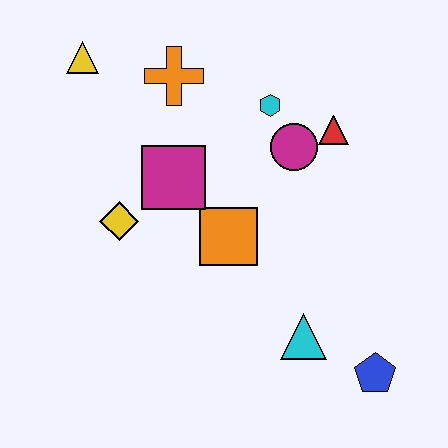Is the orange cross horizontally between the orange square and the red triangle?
No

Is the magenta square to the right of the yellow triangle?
Yes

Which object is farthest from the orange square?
The yellow triangle is farthest from the orange square.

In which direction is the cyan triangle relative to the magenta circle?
The cyan triangle is below the magenta circle.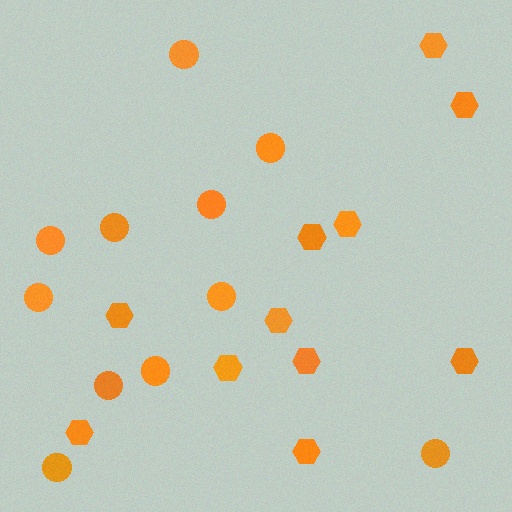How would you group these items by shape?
There are 2 groups: one group of hexagons (11) and one group of circles (11).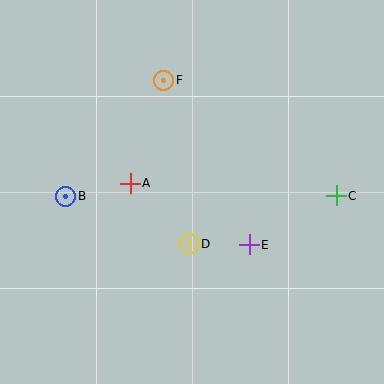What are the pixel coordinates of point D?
Point D is at (189, 244).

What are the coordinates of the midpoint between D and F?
The midpoint between D and F is at (176, 162).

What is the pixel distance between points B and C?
The distance between B and C is 270 pixels.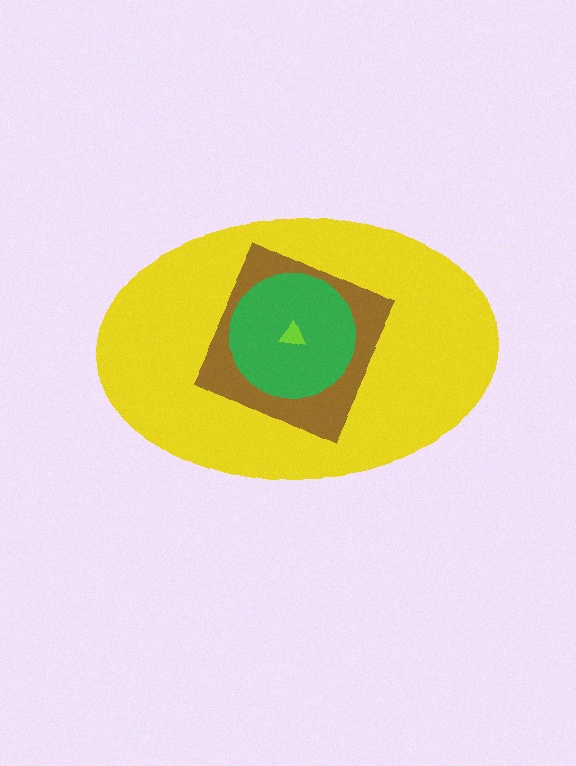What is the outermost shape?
The yellow ellipse.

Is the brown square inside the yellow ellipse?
Yes.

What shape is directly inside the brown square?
The green circle.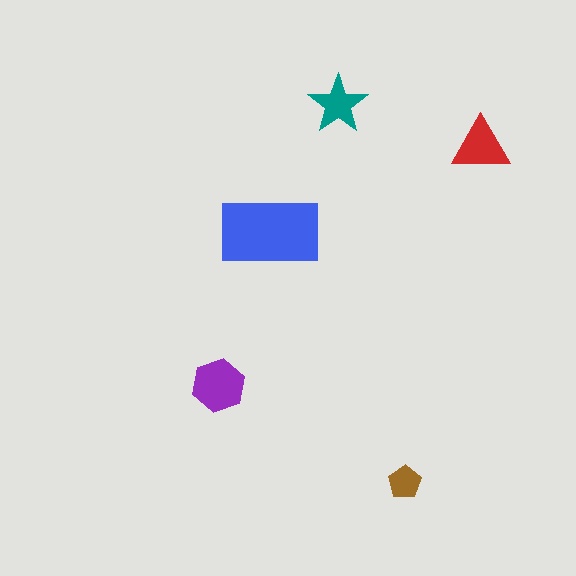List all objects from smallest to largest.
The brown pentagon, the teal star, the red triangle, the purple hexagon, the blue rectangle.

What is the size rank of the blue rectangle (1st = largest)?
1st.